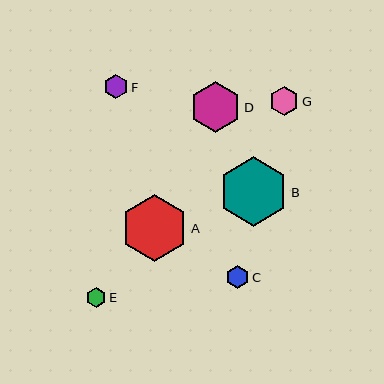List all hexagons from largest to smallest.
From largest to smallest: B, A, D, G, F, C, E.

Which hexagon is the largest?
Hexagon B is the largest with a size of approximately 69 pixels.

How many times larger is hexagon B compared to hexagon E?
Hexagon B is approximately 3.4 times the size of hexagon E.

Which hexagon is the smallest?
Hexagon E is the smallest with a size of approximately 20 pixels.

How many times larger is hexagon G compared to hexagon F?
Hexagon G is approximately 1.2 times the size of hexagon F.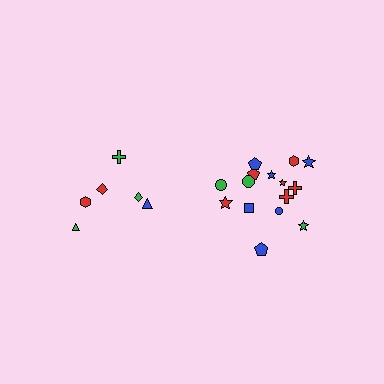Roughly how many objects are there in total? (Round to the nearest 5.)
Roughly 20 objects in total.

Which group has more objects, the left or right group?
The right group.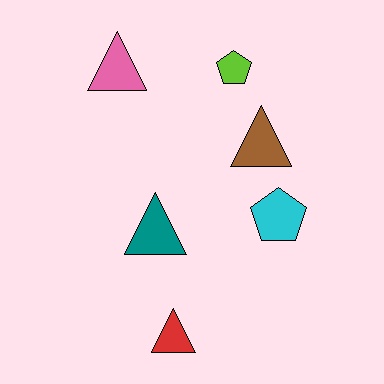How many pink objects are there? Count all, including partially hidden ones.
There is 1 pink object.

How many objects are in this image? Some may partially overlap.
There are 6 objects.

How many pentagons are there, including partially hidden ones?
There are 2 pentagons.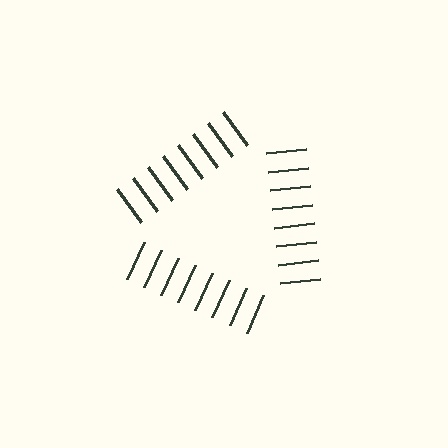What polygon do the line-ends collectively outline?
An illusory triangle — the line segments terminate on its edges but no continuous stroke is drawn.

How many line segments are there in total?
24 — 8 along each of the 3 edges.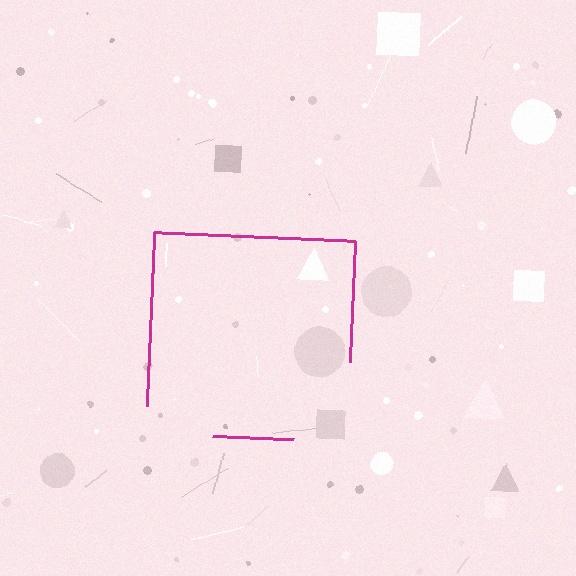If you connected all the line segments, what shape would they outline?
They would outline a square.